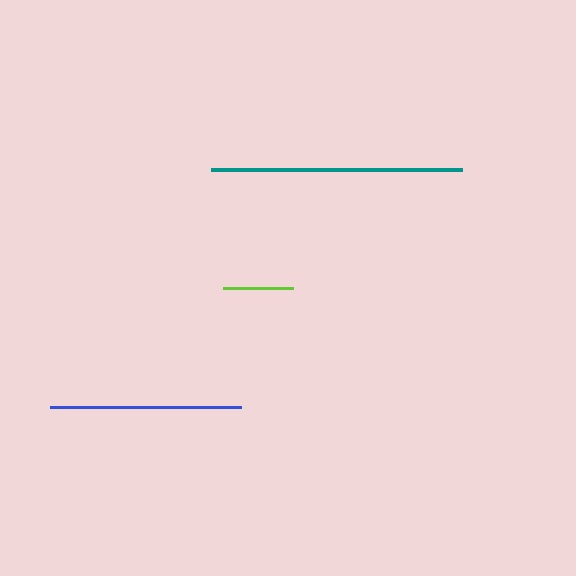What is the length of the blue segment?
The blue segment is approximately 190 pixels long.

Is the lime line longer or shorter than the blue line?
The blue line is longer than the lime line.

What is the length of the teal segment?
The teal segment is approximately 251 pixels long.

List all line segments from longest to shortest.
From longest to shortest: teal, blue, lime.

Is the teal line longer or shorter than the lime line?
The teal line is longer than the lime line.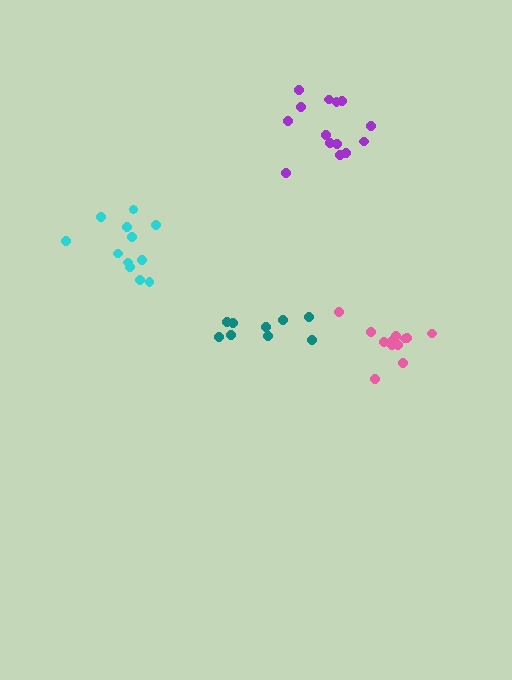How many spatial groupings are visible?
There are 4 spatial groupings.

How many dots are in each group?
Group 1: 12 dots, Group 2: 9 dots, Group 3: 12 dots, Group 4: 14 dots (47 total).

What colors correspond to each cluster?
The clusters are colored: cyan, teal, pink, purple.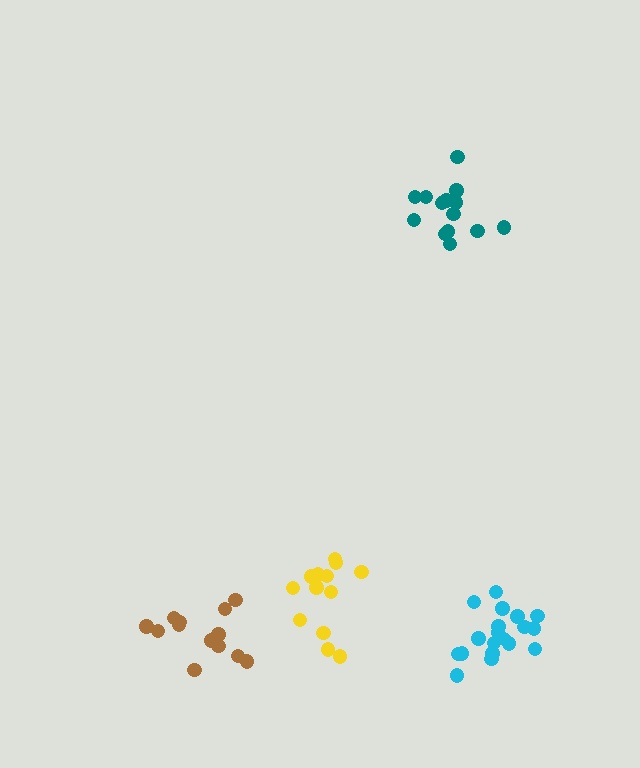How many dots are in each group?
Group 1: 19 dots, Group 2: 15 dots, Group 3: 13 dots, Group 4: 13 dots (60 total).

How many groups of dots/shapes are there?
There are 4 groups.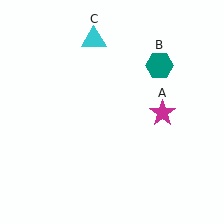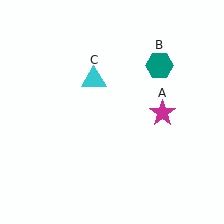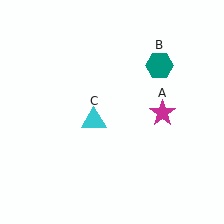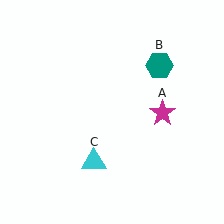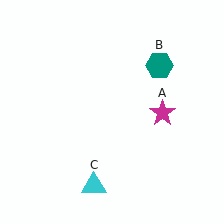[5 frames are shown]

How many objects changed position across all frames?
1 object changed position: cyan triangle (object C).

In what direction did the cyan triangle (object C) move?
The cyan triangle (object C) moved down.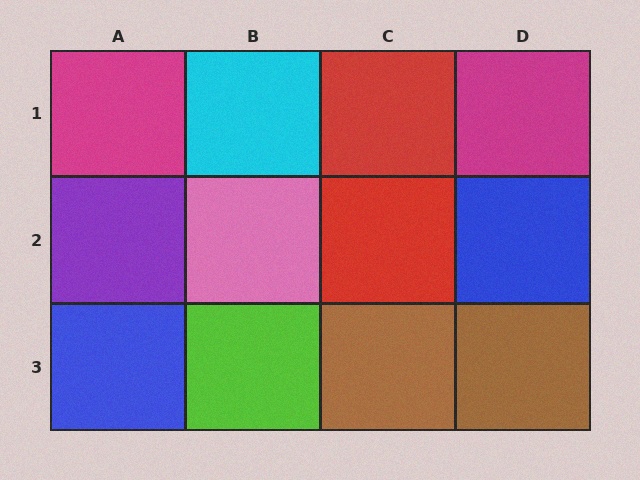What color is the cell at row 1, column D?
Magenta.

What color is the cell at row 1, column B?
Cyan.